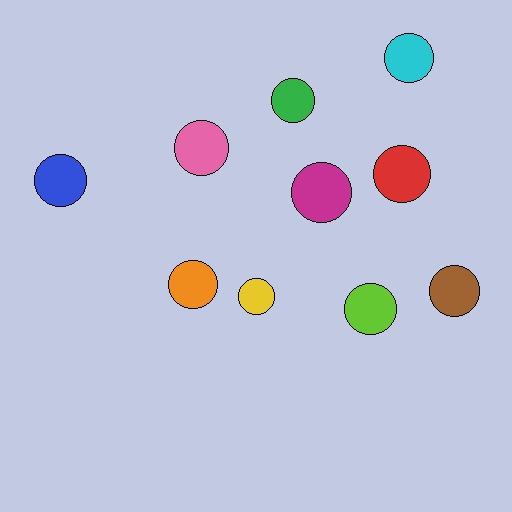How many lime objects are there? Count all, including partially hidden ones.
There is 1 lime object.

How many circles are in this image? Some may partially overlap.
There are 10 circles.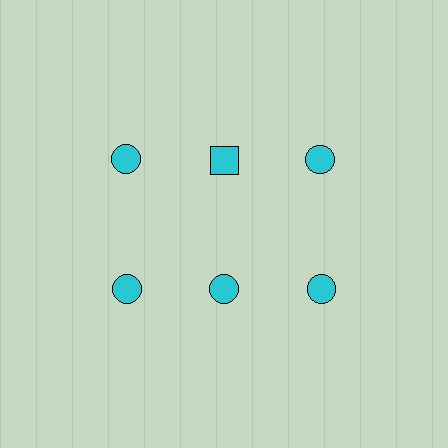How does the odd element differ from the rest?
It has a different shape: square instead of circle.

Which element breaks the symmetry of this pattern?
The cyan square in the top row, second from left column breaks the symmetry. All other shapes are cyan circles.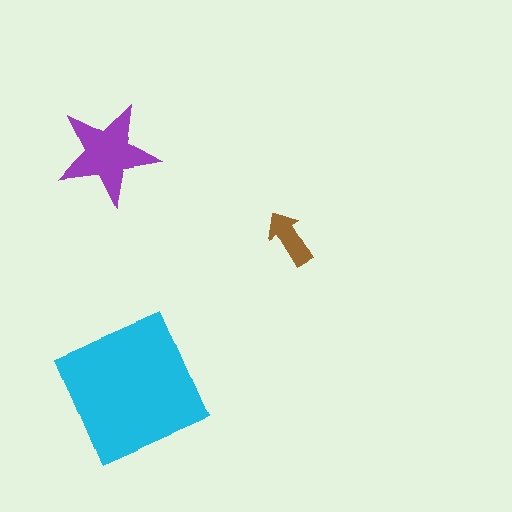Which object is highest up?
The purple star is topmost.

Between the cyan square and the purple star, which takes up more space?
The cyan square.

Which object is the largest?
The cyan square.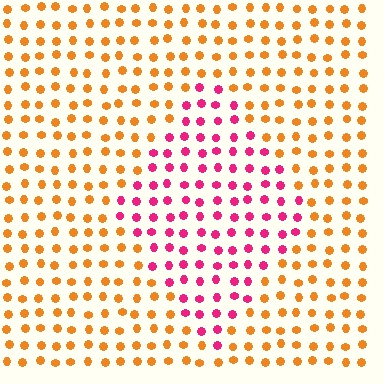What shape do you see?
I see a diamond.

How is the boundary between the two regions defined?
The boundary is defined purely by a slight shift in hue (about 59 degrees). Spacing, size, and orientation are identical on both sides.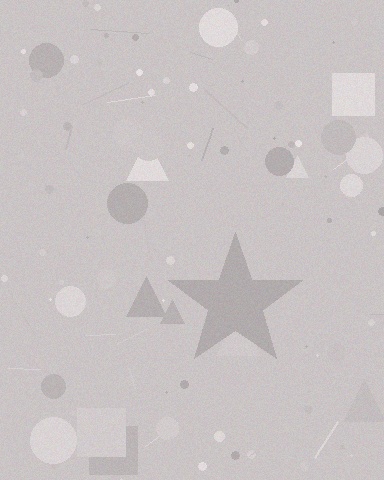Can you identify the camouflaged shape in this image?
The camouflaged shape is a star.